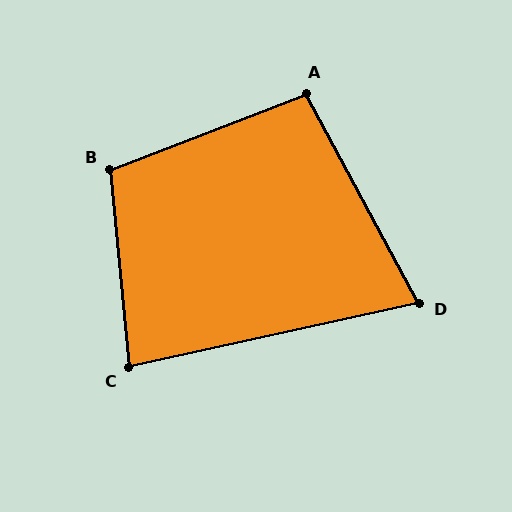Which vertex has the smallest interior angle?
D, at approximately 74 degrees.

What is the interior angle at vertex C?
Approximately 83 degrees (acute).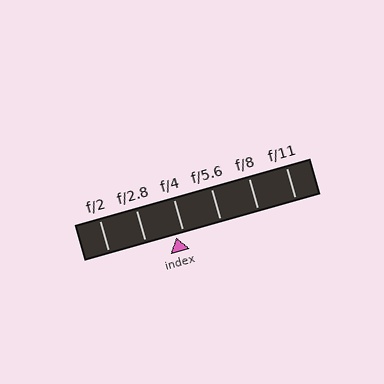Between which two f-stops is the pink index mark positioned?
The index mark is between f/2.8 and f/4.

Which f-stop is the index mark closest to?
The index mark is closest to f/4.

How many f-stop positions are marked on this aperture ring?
There are 6 f-stop positions marked.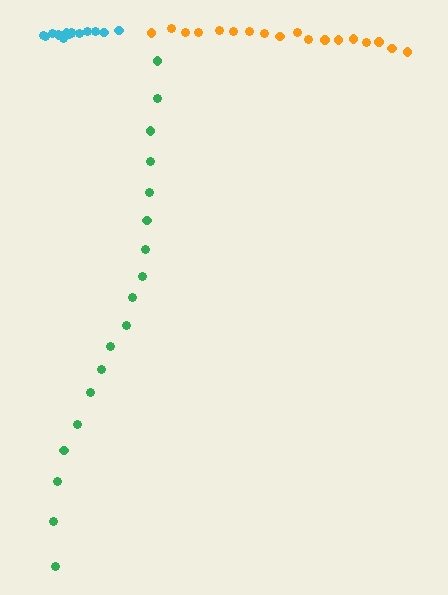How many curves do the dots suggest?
There are 3 distinct paths.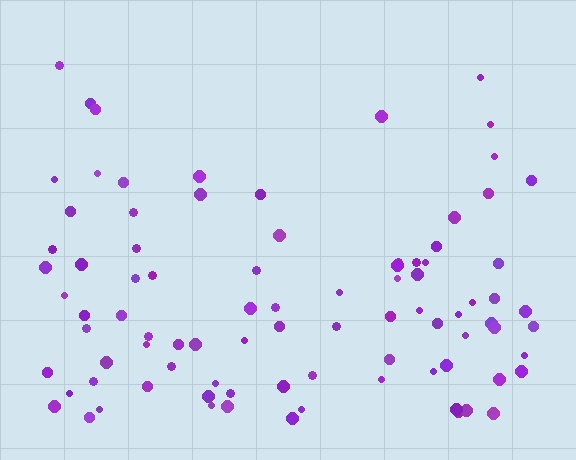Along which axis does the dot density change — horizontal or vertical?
Vertical.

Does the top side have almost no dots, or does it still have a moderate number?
Still a moderate number, just noticeably fewer than the bottom.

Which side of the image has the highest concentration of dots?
The bottom.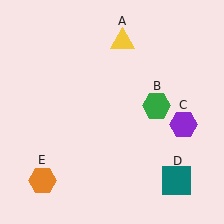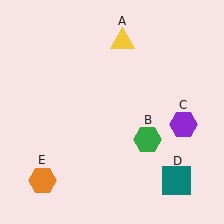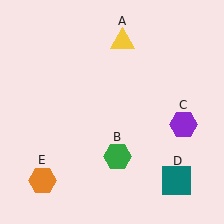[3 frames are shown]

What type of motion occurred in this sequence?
The green hexagon (object B) rotated clockwise around the center of the scene.